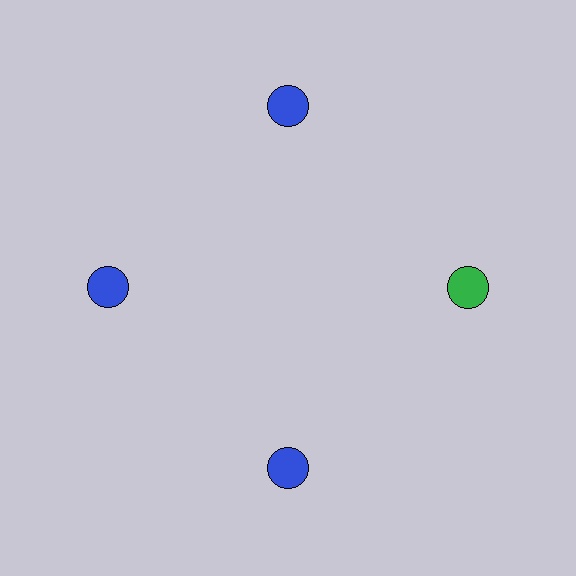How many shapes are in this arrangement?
There are 4 shapes arranged in a ring pattern.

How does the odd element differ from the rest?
It has a different color: green instead of blue.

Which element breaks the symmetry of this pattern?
The green circle at roughly the 3 o'clock position breaks the symmetry. All other shapes are blue circles.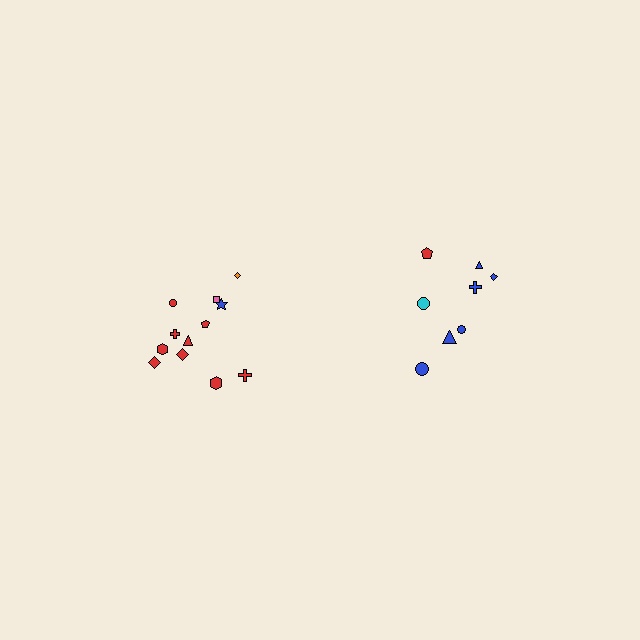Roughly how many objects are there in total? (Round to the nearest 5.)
Roughly 20 objects in total.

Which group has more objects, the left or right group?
The left group.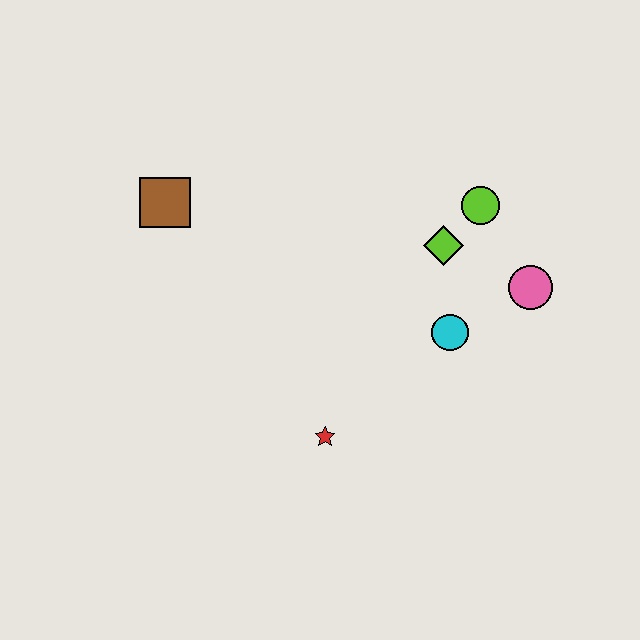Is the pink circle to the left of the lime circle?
No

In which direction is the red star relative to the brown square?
The red star is below the brown square.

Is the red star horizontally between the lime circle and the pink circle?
No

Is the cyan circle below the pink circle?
Yes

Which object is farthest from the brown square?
The pink circle is farthest from the brown square.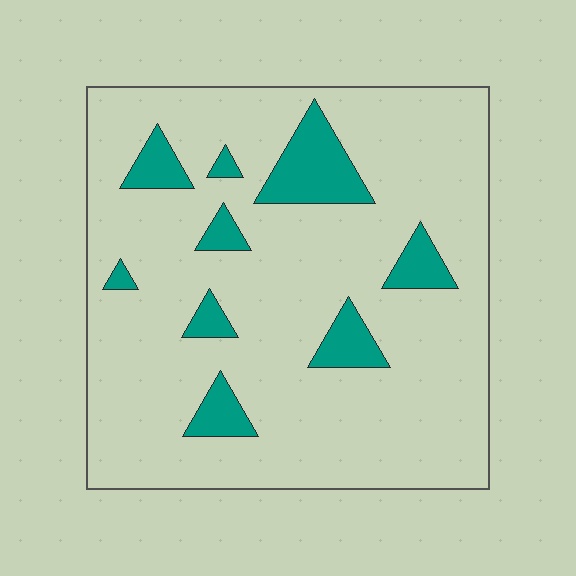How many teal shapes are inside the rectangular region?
9.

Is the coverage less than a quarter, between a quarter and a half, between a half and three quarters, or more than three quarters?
Less than a quarter.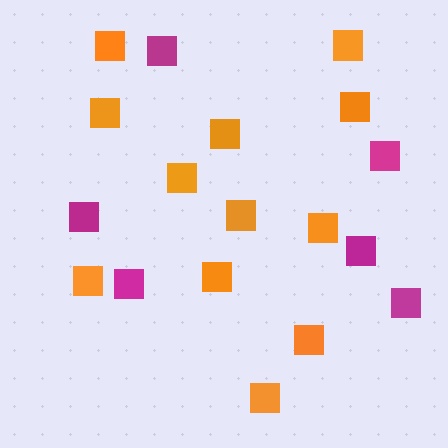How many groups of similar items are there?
There are 2 groups: one group of magenta squares (6) and one group of orange squares (12).